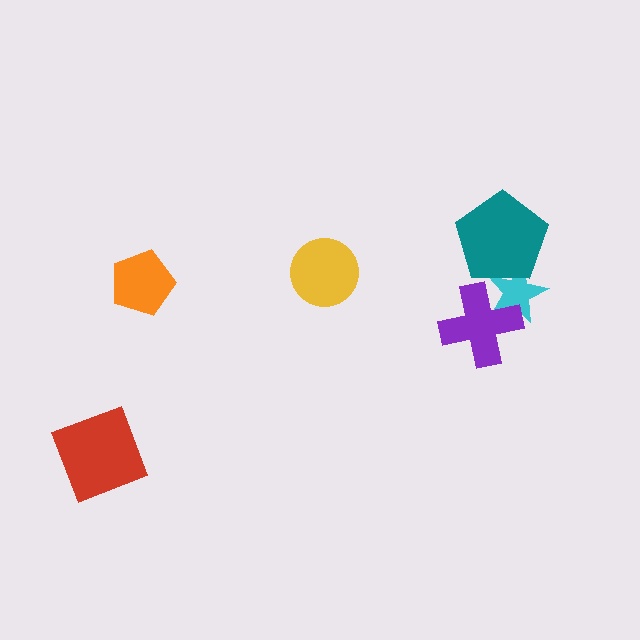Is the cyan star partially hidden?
Yes, it is partially covered by another shape.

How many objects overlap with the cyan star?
2 objects overlap with the cyan star.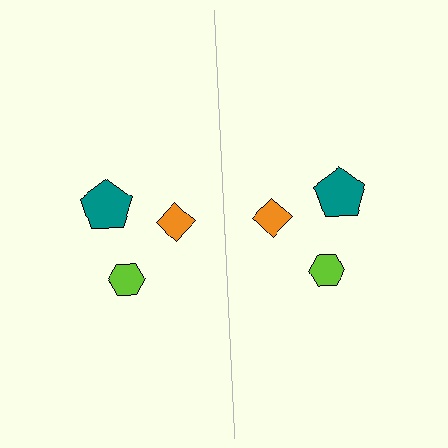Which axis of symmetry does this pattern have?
The pattern has a vertical axis of symmetry running through the center of the image.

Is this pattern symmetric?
Yes, this pattern has bilateral (reflection) symmetry.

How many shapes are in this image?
There are 6 shapes in this image.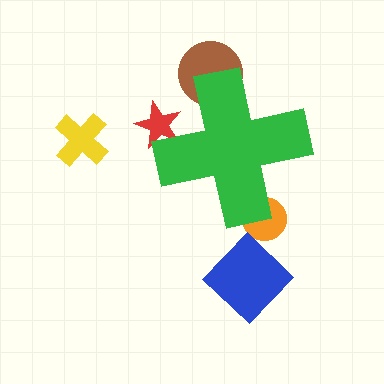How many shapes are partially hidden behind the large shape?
3 shapes are partially hidden.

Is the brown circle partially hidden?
Yes, the brown circle is partially hidden behind the green cross.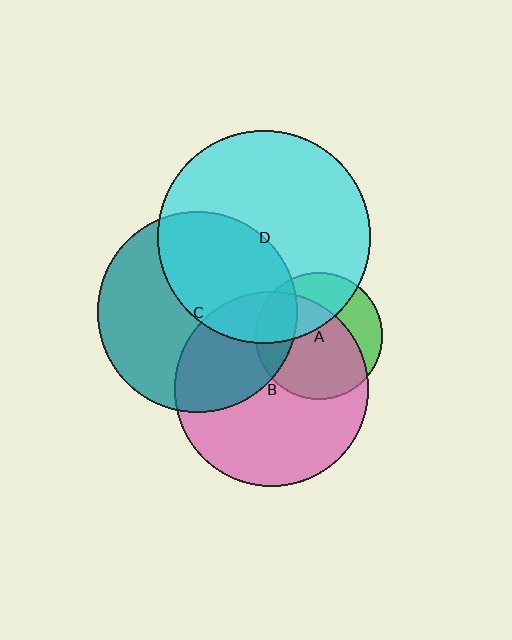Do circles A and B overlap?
Yes.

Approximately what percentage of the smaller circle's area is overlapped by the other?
Approximately 70%.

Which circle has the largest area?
Circle D (cyan).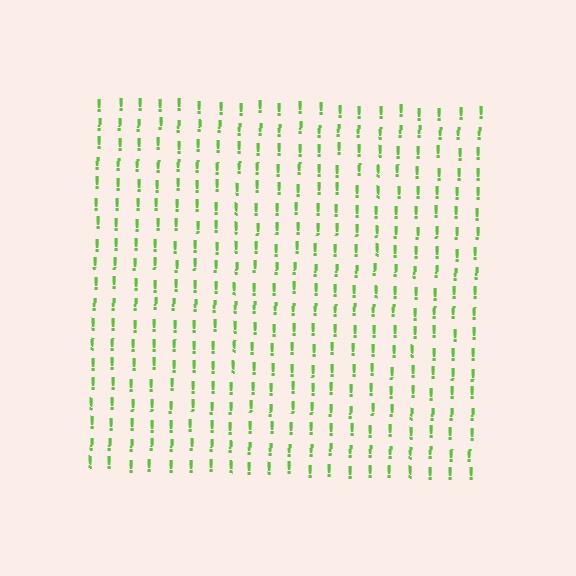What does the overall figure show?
The overall figure shows a square.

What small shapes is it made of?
It is made of small exclamation marks.